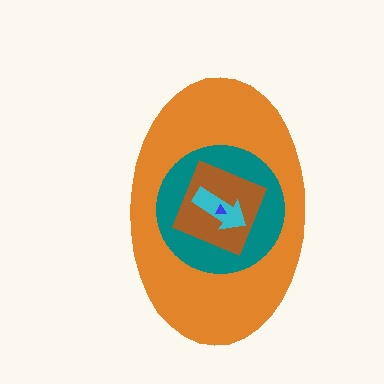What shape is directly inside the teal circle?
The brown square.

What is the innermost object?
The blue triangle.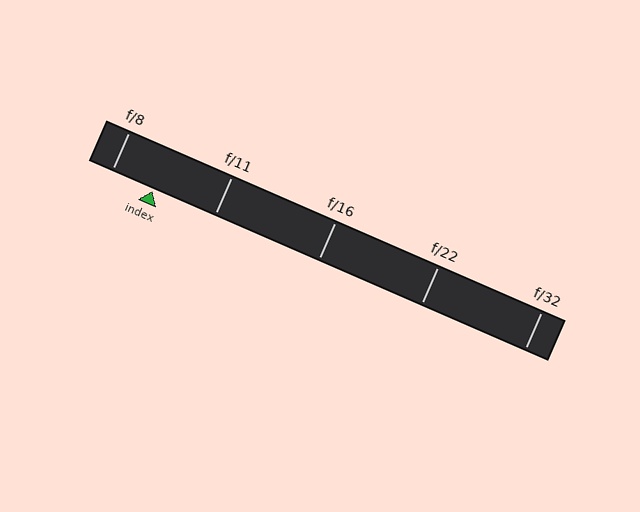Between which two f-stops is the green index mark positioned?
The index mark is between f/8 and f/11.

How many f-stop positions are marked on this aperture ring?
There are 5 f-stop positions marked.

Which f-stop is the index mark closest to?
The index mark is closest to f/8.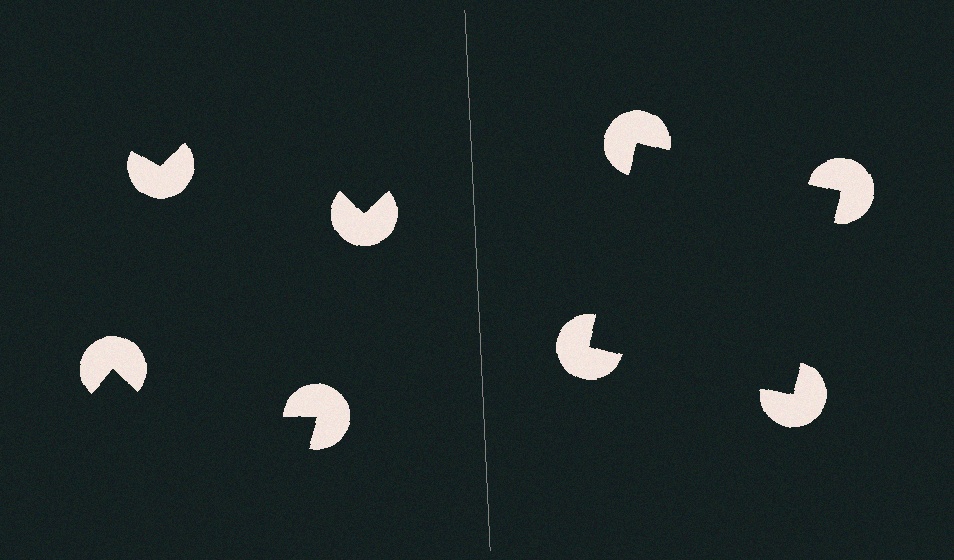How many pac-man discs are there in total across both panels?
8 — 4 on each side.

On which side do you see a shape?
An illusory square appears on the right side. On the left side the wedge cuts are rotated, so no coherent shape forms.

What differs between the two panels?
The pac-man discs are positioned identically on both sides; only the wedge orientations differ. On the right they align to a square; on the left they are misaligned.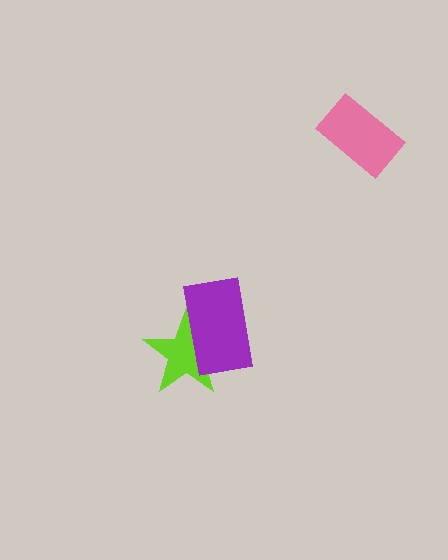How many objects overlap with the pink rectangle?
0 objects overlap with the pink rectangle.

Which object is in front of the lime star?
The purple rectangle is in front of the lime star.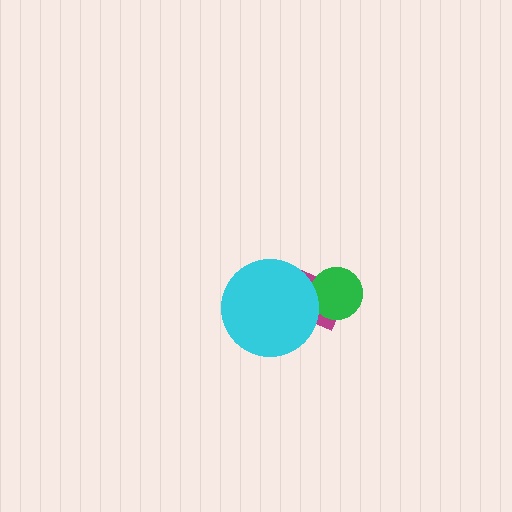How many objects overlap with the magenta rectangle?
2 objects overlap with the magenta rectangle.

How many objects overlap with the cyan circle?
1 object overlaps with the cyan circle.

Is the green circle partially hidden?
No, no other shape covers it.